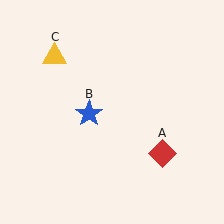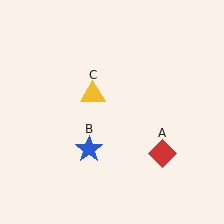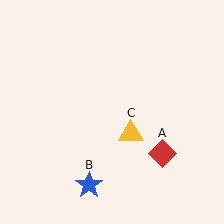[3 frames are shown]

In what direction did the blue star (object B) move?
The blue star (object B) moved down.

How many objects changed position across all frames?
2 objects changed position: blue star (object B), yellow triangle (object C).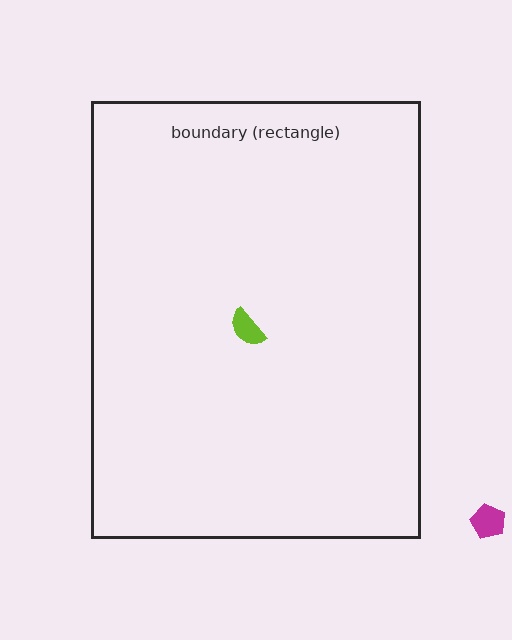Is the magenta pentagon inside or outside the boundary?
Outside.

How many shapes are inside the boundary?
1 inside, 1 outside.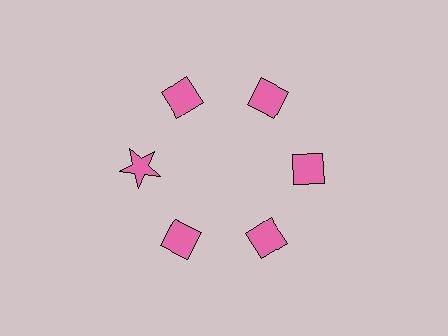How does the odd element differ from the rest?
It has a different shape: star instead of diamond.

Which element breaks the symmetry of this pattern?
The pink star at roughly the 9 o'clock position breaks the symmetry. All other shapes are pink diamonds.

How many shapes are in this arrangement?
There are 6 shapes arranged in a ring pattern.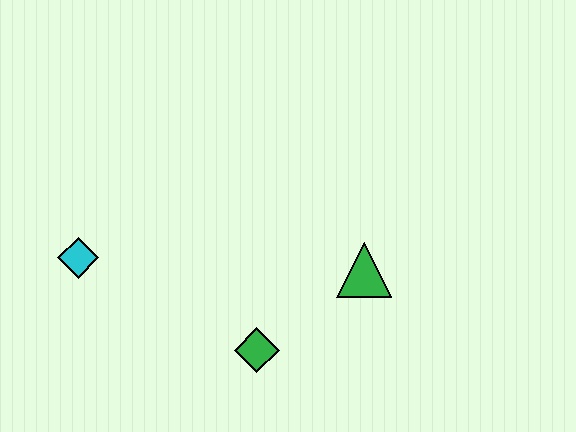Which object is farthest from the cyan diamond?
The green triangle is farthest from the cyan diamond.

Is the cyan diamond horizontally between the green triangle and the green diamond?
No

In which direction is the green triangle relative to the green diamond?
The green triangle is to the right of the green diamond.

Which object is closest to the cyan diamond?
The green diamond is closest to the cyan diamond.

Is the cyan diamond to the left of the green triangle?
Yes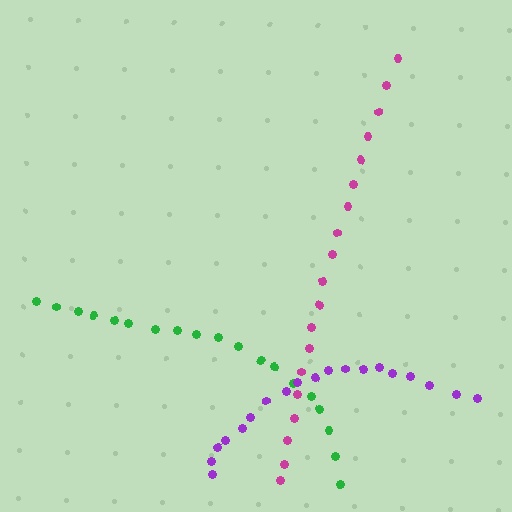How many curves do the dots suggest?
There are 3 distinct paths.